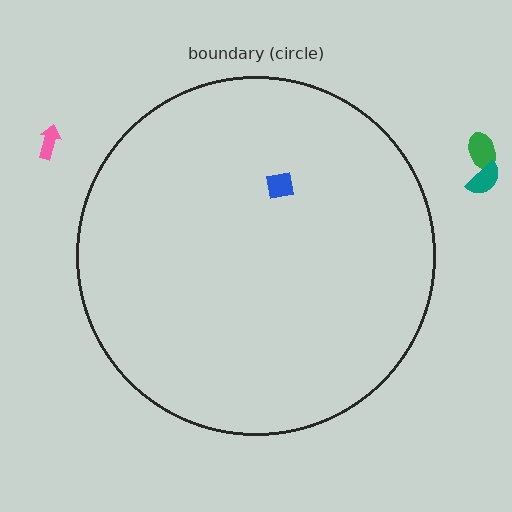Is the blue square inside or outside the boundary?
Inside.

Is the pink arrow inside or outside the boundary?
Outside.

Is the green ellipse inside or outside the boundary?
Outside.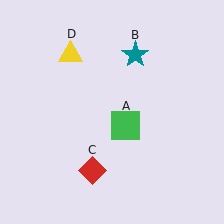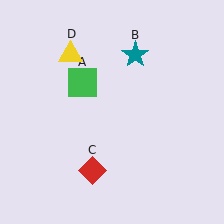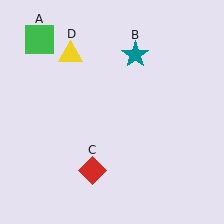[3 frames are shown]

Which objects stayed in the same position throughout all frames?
Teal star (object B) and red diamond (object C) and yellow triangle (object D) remained stationary.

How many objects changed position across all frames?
1 object changed position: green square (object A).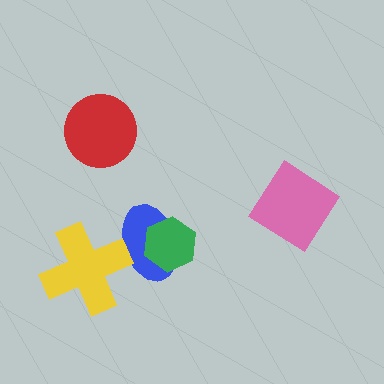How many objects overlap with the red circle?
0 objects overlap with the red circle.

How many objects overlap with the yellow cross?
1 object overlaps with the yellow cross.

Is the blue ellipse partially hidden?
Yes, it is partially covered by another shape.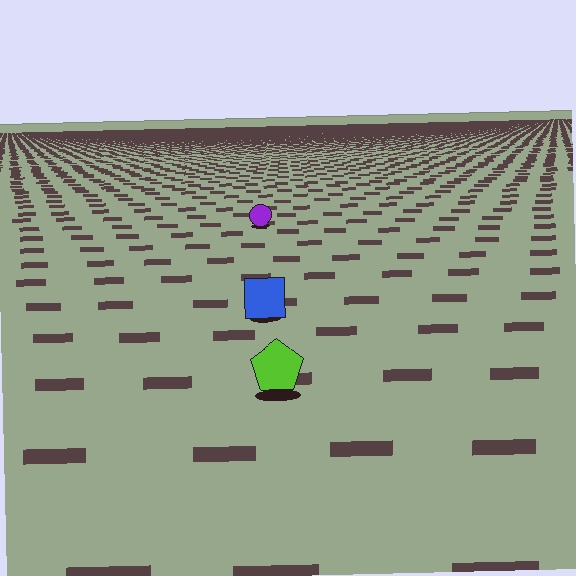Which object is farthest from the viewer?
The purple circle is farthest from the viewer. It appears smaller and the ground texture around it is denser.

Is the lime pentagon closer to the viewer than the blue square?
Yes. The lime pentagon is closer — you can tell from the texture gradient: the ground texture is coarser near it.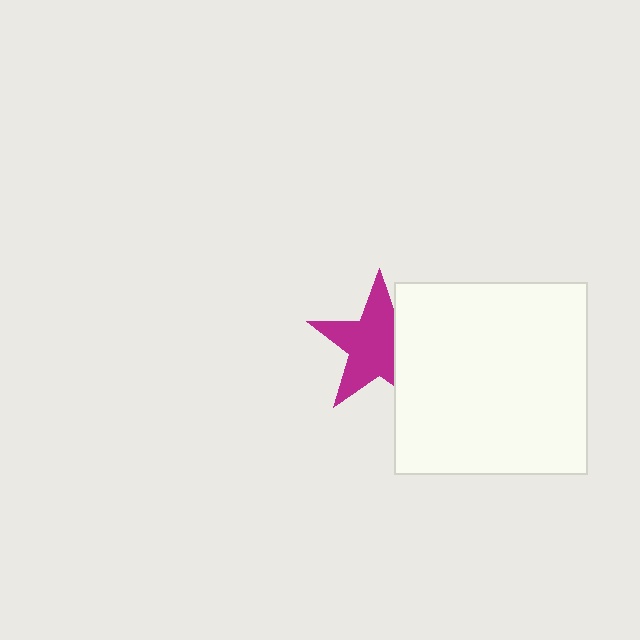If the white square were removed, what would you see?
You would see the complete magenta star.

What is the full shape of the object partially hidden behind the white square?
The partially hidden object is a magenta star.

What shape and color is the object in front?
The object in front is a white square.